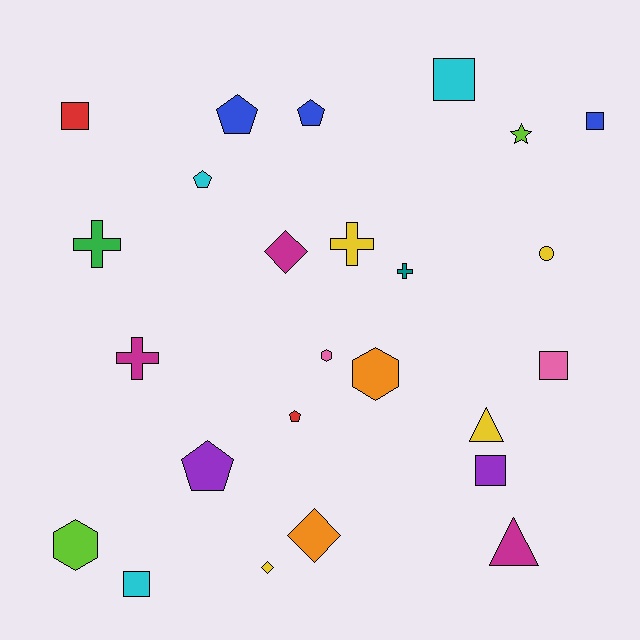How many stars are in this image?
There is 1 star.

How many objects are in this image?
There are 25 objects.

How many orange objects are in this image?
There are 2 orange objects.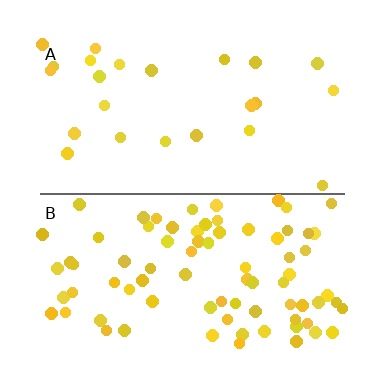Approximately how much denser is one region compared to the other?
Approximately 3.3× — region B over region A.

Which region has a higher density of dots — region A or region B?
B (the bottom).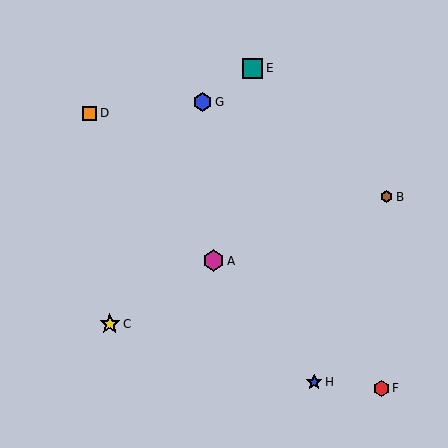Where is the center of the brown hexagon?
The center of the brown hexagon is at (387, 197).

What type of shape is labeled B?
Shape B is a brown hexagon.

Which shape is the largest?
The magenta hexagon (labeled A) is the largest.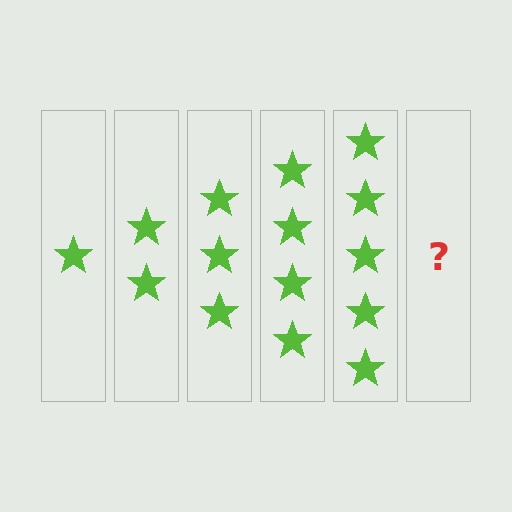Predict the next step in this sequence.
The next step is 6 stars.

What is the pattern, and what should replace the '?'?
The pattern is that each step adds one more star. The '?' should be 6 stars.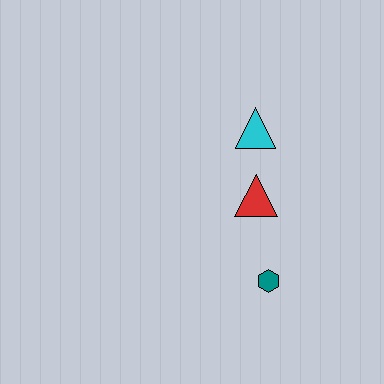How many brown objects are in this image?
There are no brown objects.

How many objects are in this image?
There are 3 objects.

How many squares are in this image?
There are no squares.